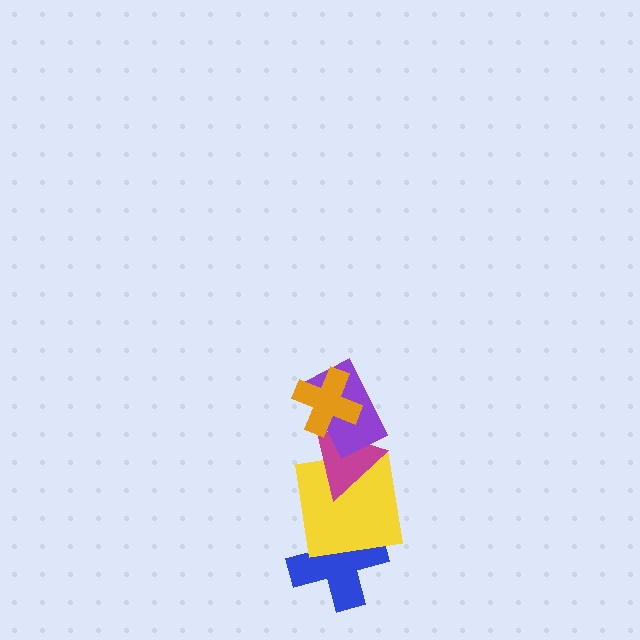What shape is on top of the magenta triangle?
The purple rectangle is on top of the magenta triangle.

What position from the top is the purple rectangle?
The purple rectangle is 2nd from the top.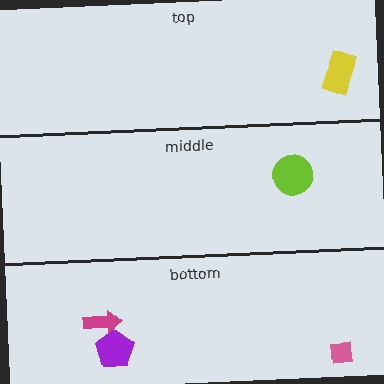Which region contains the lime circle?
The middle region.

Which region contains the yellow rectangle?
The top region.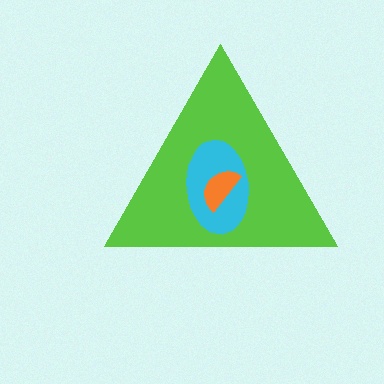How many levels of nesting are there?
3.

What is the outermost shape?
The lime triangle.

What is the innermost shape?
The orange semicircle.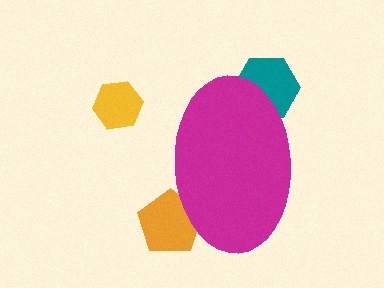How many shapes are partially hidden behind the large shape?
2 shapes are partially hidden.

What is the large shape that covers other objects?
A magenta ellipse.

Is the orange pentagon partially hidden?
Yes, the orange pentagon is partially hidden behind the magenta ellipse.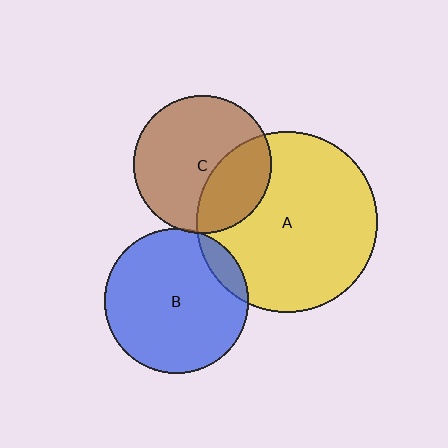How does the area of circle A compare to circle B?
Approximately 1.6 times.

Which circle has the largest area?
Circle A (yellow).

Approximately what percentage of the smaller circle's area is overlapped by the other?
Approximately 10%.